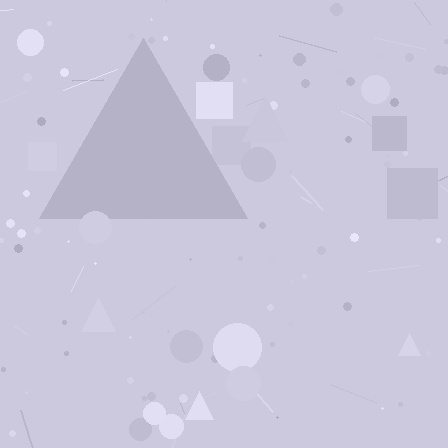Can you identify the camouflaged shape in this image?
The camouflaged shape is a triangle.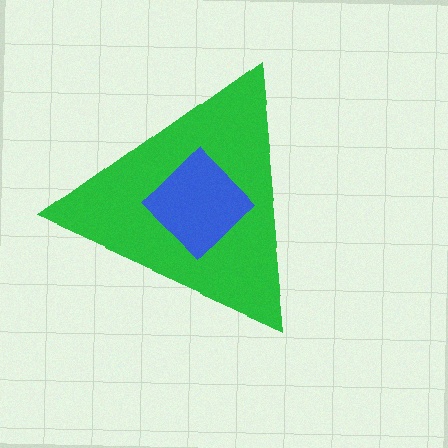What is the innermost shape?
The blue diamond.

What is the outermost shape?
The green triangle.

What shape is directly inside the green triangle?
The blue diamond.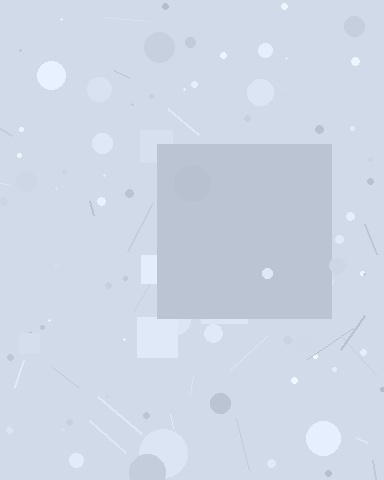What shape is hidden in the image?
A square is hidden in the image.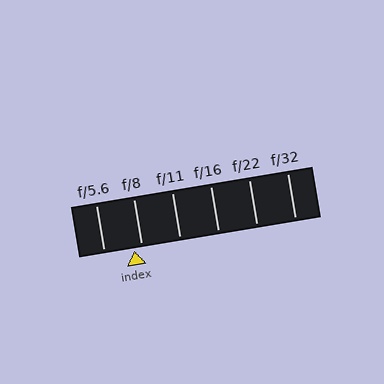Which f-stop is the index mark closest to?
The index mark is closest to f/8.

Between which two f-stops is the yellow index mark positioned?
The index mark is between f/5.6 and f/8.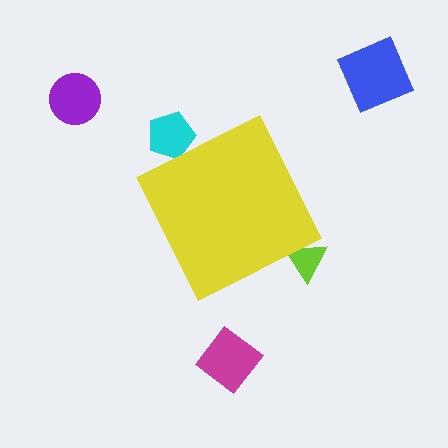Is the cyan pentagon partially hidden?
Yes, the cyan pentagon is partially hidden behind the yellow diamond.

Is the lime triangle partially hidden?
Yes, the lime triangle is partially hidden behind the yellow diamond.